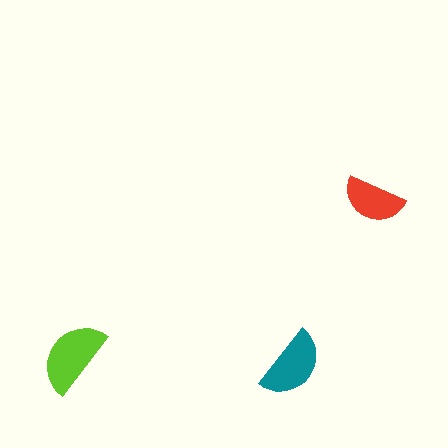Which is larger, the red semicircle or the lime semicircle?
The lime one.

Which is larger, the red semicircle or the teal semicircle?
The teal one.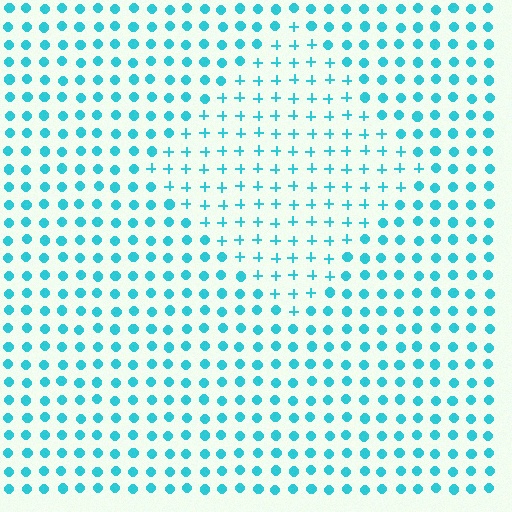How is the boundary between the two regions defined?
The boundary is defined by a change in element shape: plus signs inside vs. circles outside. All elements share the same color and spacing.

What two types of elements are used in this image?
The image uses plus signs inside the diamond region and circles outside it.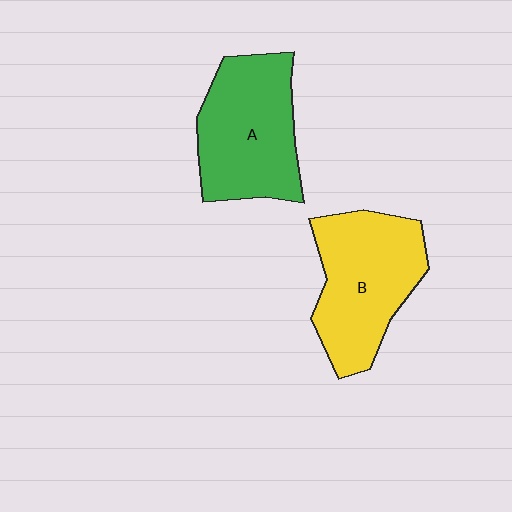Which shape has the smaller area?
Shape A (green).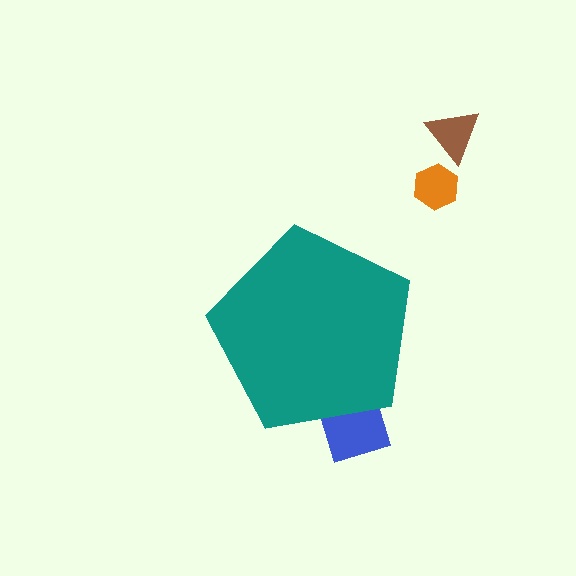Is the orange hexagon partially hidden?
No, the orange hexagon is fully visible.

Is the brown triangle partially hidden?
No, the brown triangle is fully visible.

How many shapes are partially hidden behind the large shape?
1 shape is partially hidden.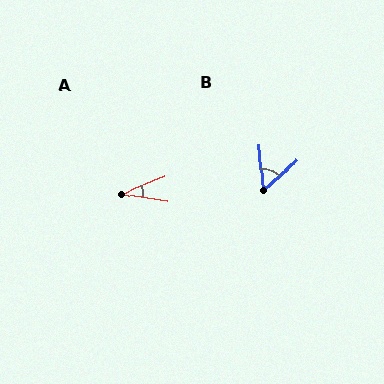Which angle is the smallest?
A, at approximately 32 degrees.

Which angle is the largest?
B, at approximately 54 degrees.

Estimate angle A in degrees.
Approximately 32 degrees.